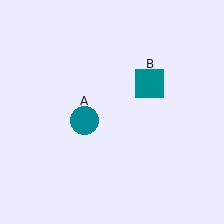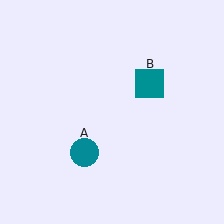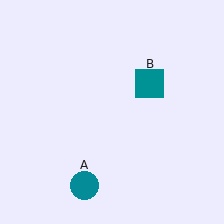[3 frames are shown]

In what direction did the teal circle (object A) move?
The teal circle (object A) moved down.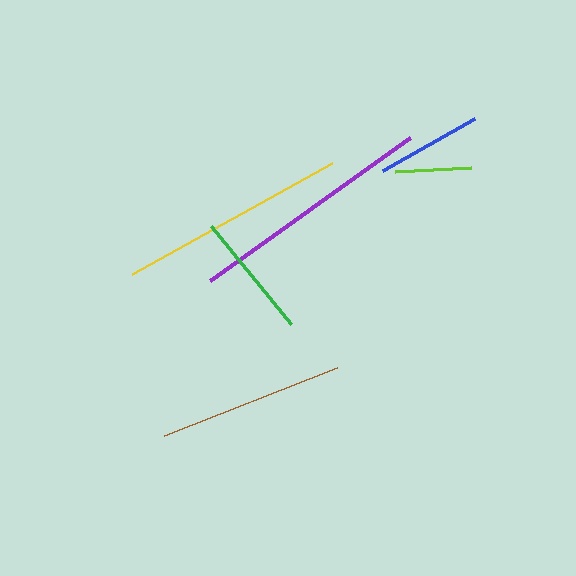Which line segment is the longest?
The purple line is the longest at approximately 246 pixels.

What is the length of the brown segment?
The brown segment is approximately 186 pixels long.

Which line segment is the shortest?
The lime line is the shortest at approximately 76 pixels.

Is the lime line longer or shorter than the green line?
The green line is longer than the lime line.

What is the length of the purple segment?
The purple segment is approximately 246 pixels long.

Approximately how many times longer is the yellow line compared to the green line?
The yellow line is approximately 1.8 times the length of the green line.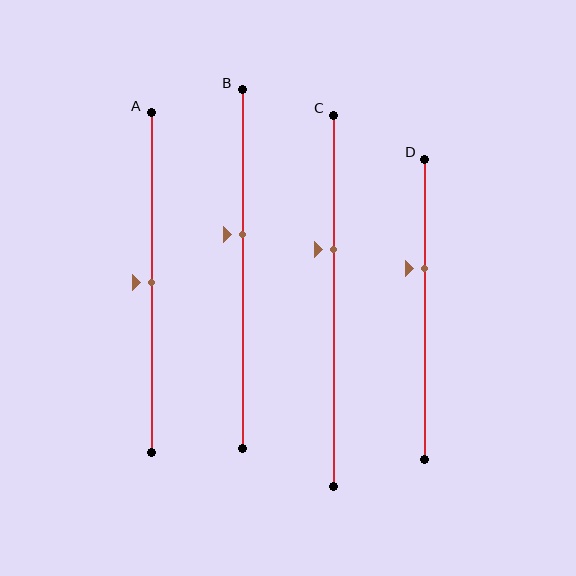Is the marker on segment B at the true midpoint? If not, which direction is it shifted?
No, the marker on segment B is shifted upward by about 10% of the segment length.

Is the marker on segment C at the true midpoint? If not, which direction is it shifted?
No, the marker on segment C is shifted upward by about 14% of the segment length.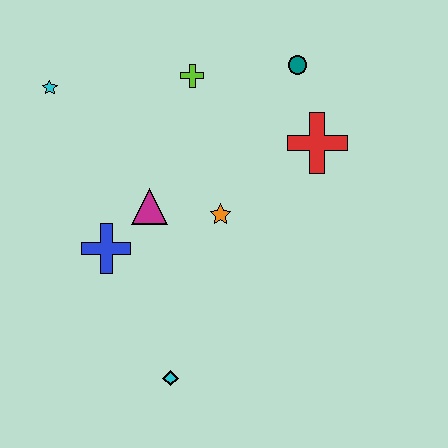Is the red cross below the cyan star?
Yes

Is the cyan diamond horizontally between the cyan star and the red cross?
Yes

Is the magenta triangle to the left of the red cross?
Yes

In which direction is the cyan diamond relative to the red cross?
The cyan diamond is below the red cross.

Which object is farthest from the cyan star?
The cyan diamond is farthest from the cyan star.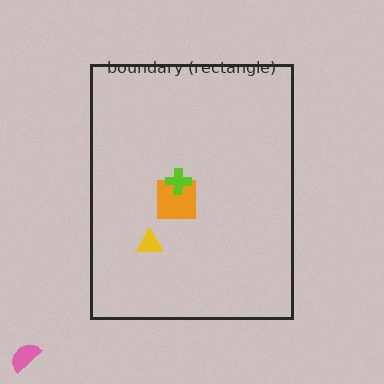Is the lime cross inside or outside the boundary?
Inside.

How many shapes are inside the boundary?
3 inside, 1 outside.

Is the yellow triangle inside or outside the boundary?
Inside.